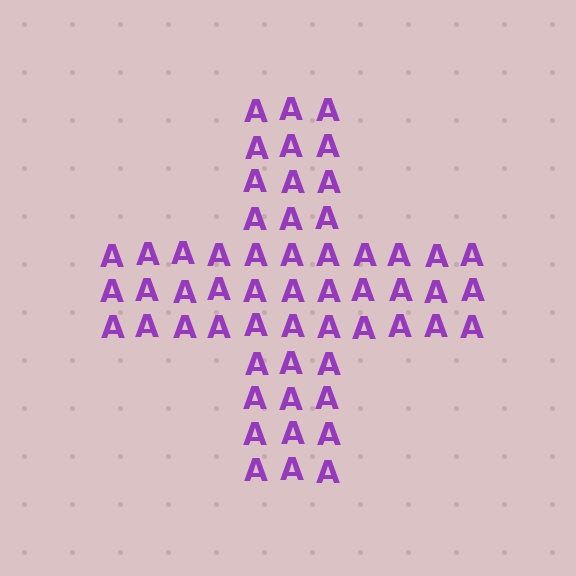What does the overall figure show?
The overall figure shows a cross.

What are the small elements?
The small elements are letter A's.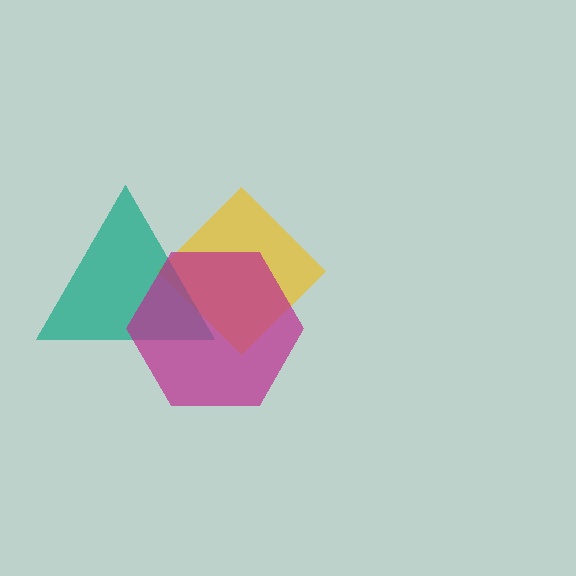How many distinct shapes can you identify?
There are 3 distinct shapes: a yellow diamond, a teal triangle, a magenta hexagon.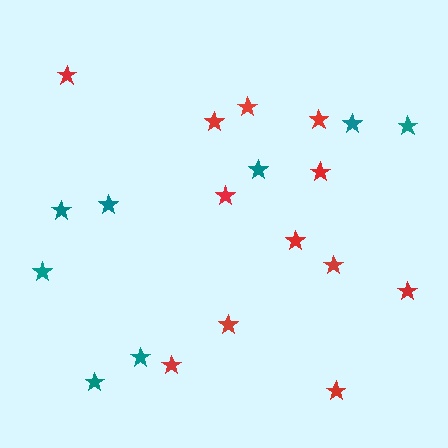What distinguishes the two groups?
There are 2 groups: one group of red stars (12) and one group of teal stars (8).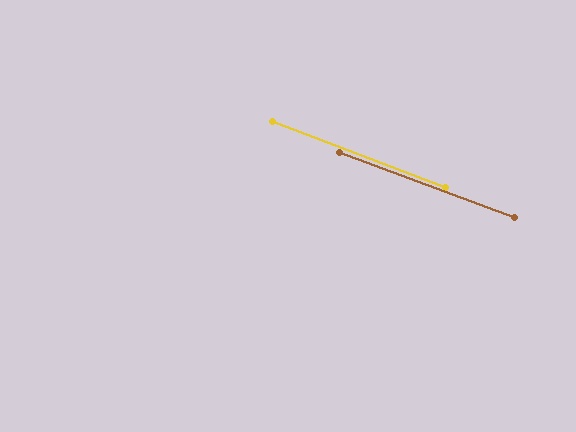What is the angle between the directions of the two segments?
Approximately 0 degrees.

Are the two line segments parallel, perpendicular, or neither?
Parallel — their directions differ by only 0.5°.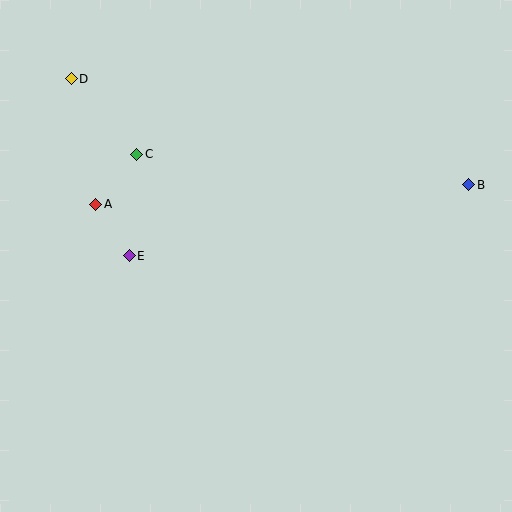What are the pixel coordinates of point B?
Point B is at (469, 185).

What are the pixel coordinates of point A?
Point A is at (96, 204).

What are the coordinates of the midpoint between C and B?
The midpoint between C and B is at (303, 170).